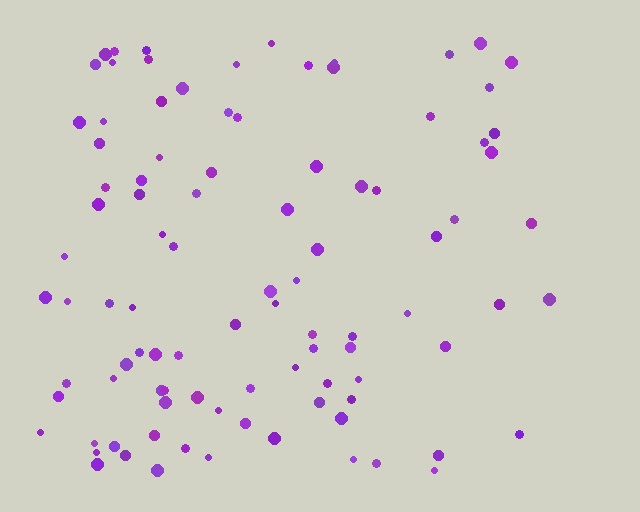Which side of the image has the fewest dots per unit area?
The right.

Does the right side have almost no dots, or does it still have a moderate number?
Still a moderate number, just noticeably fewer than the left.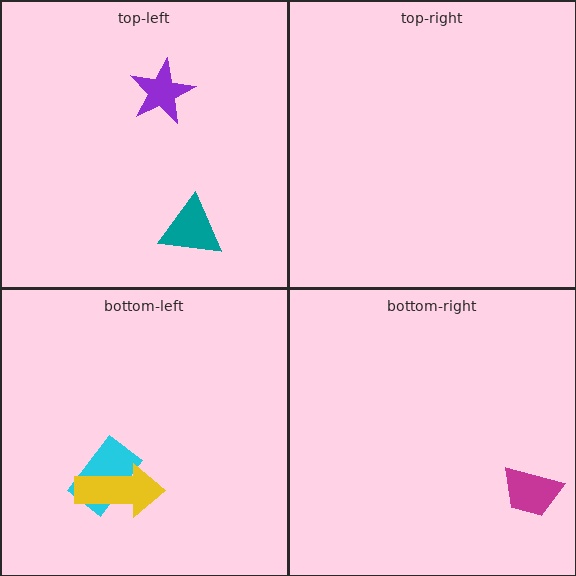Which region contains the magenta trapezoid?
The bottom-right region.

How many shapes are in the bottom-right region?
1.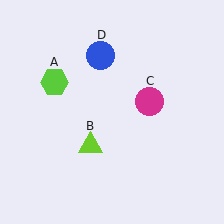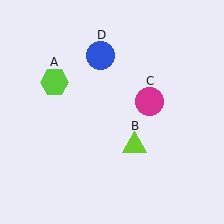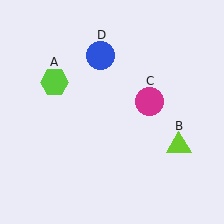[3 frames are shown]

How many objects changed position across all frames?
1 object changed position: lime triangle (object B).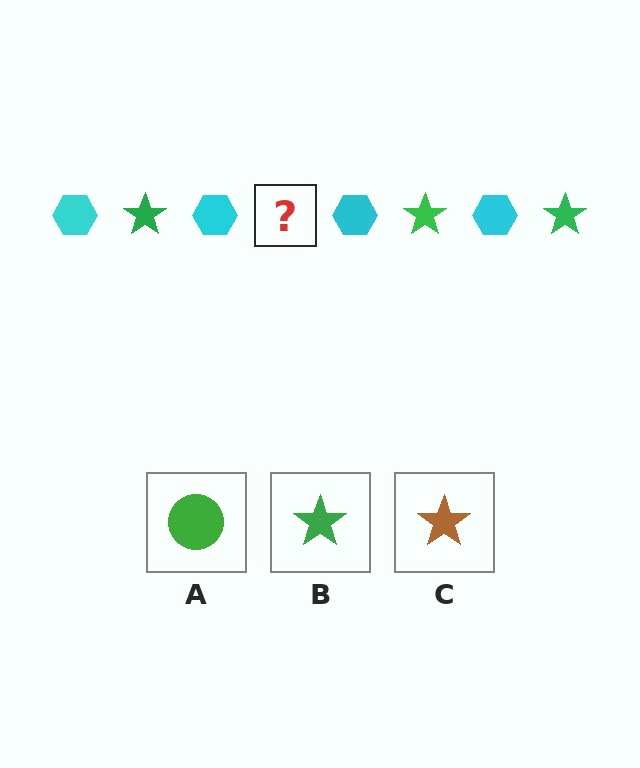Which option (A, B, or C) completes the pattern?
B.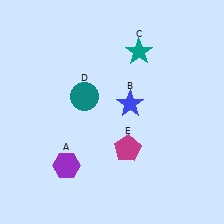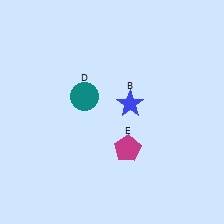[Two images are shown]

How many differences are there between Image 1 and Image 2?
There are 2 differences between the two images.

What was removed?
The purple hexagon (A), the teal star (C) were removed in Image 2.